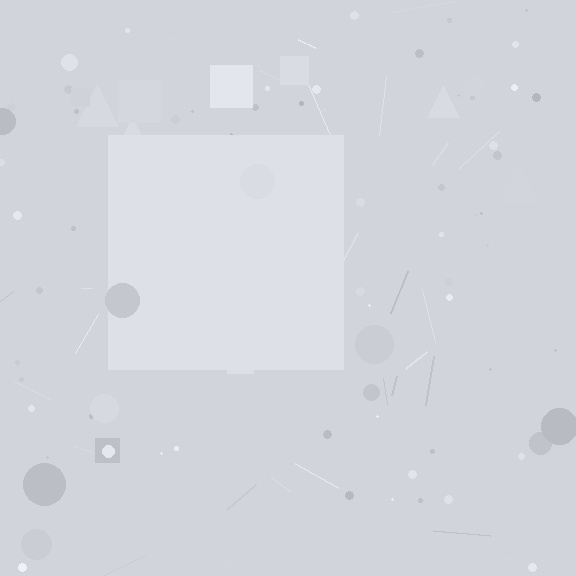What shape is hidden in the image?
A square is hidden in the image.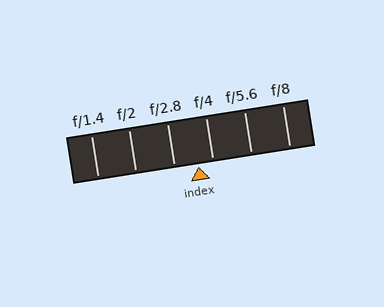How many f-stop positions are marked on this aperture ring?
There are 6 f-stop positions marked.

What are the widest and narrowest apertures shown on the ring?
The widest aperture shown is f/1.4 and the narrowest is f/8.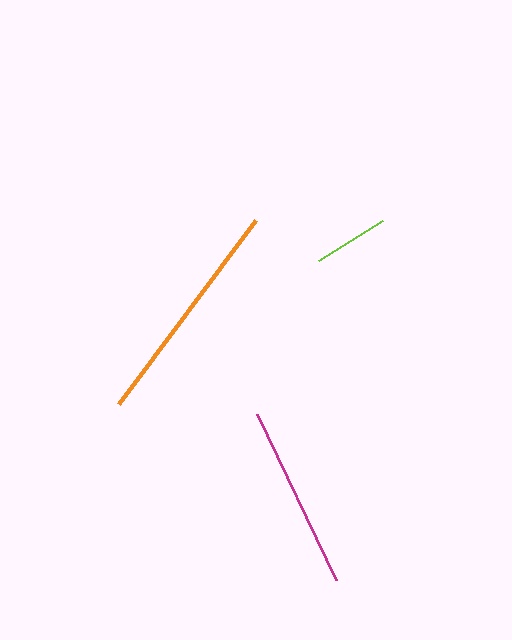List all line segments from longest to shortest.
From longest to shortest: orange, magenta, lime.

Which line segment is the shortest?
The lime line is the shortest at approximately 75 pixels.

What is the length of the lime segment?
The lime segment is approximately 75 pixels long.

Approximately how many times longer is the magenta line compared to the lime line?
The magenta line is approximately 2.4 times the length of the lime line.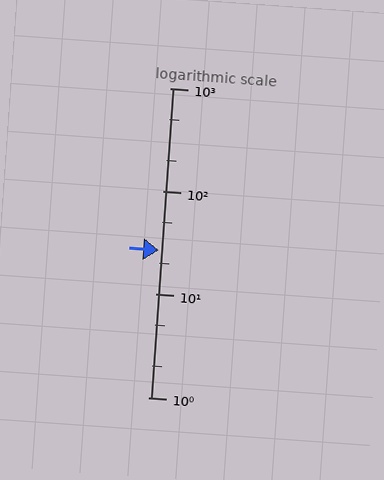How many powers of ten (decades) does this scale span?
The scale spans 3 decades, from 1 to 1000.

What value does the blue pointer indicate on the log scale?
The pointer indicates approximately 27.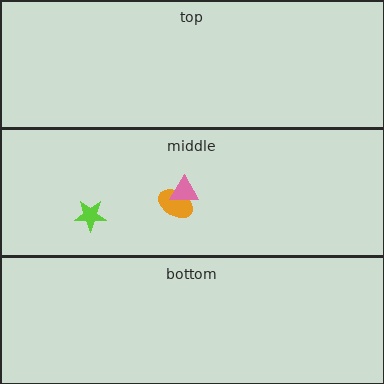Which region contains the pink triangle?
The middle region.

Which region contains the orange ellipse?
The middle region.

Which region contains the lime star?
The middle region.